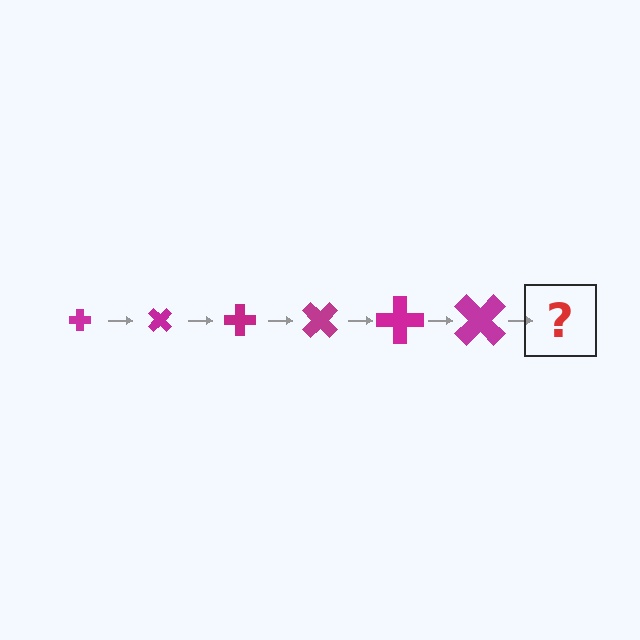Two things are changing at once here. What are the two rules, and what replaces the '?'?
The two rules are that the cross grows larger each step and it rotates 45 degrees each step. The '?' should be a cross, larger than the previous one and rotated 270 degrees from the start.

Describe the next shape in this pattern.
It should be a cross, larger than the previous one and rotated 270 degrees from the start.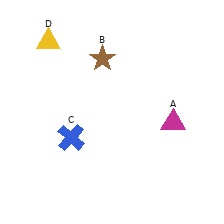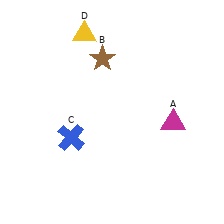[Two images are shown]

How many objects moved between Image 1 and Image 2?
1 object moved between the two images.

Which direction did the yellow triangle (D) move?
The yellow triangle (D) moved right.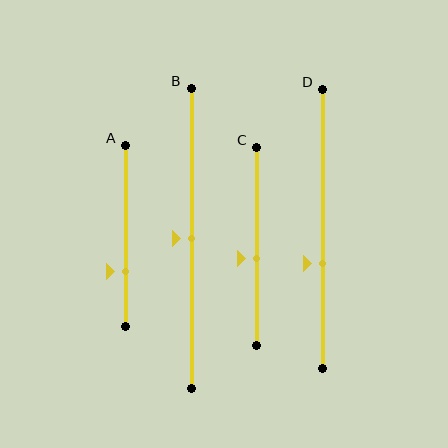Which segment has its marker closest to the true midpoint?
Segment B has its marker closest to the true midpoint.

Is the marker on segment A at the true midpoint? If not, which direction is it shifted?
No, the marker on segment A is shifted downward by about 20% of the segment length.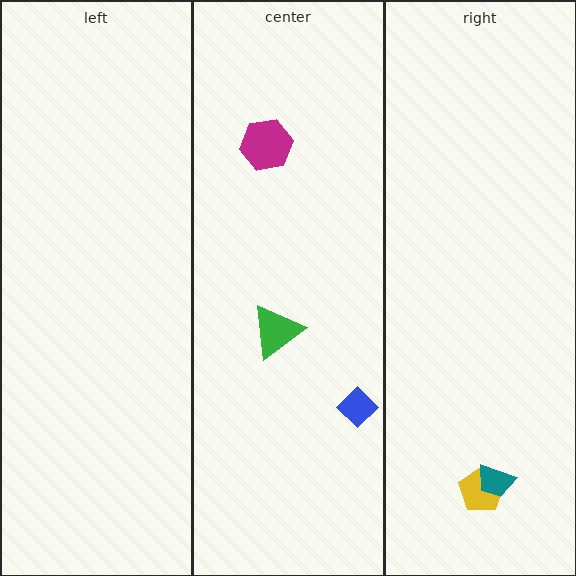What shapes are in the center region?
The blue diamond, the magenta hexagon, the green triangle.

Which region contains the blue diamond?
The center region.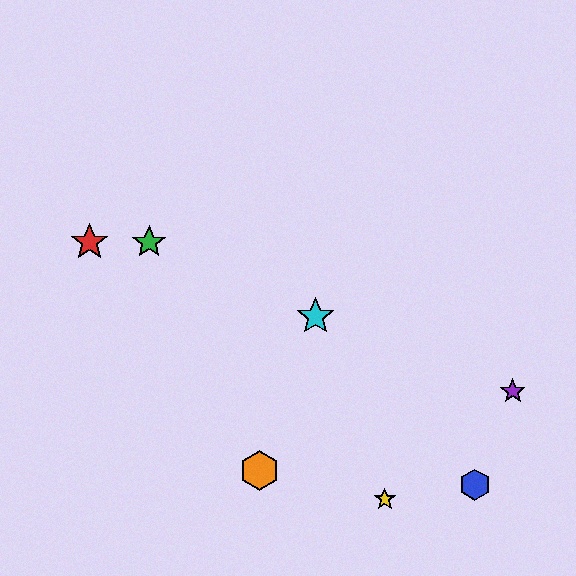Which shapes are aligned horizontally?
The red star, the green star are aligned horizontally.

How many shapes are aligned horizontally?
2 shapes (the red star, the green star) are aligned horizontally.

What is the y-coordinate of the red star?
The red star is at y≈242.